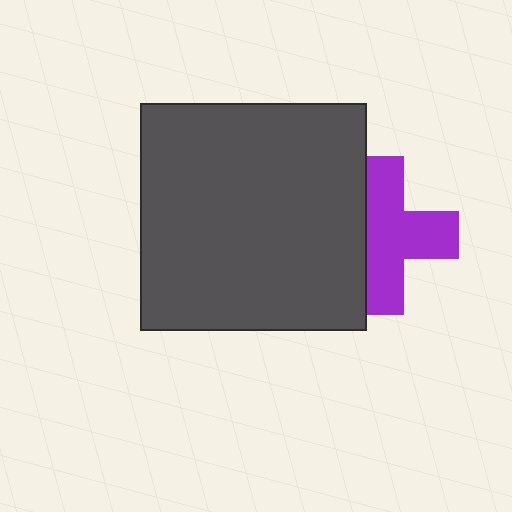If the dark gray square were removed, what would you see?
You would see the complete purple cross.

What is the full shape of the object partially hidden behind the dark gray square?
The partially hidden object is a purple cross.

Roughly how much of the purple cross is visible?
Most of it is visible (roughly 65%).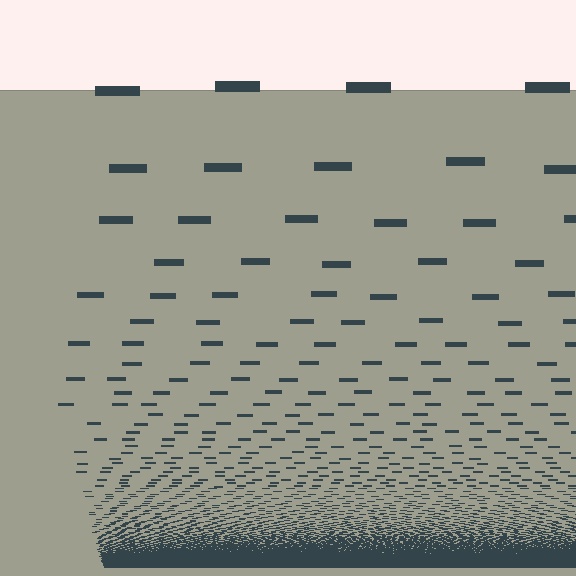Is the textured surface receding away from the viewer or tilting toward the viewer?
The surface appears to tilt toward the viewer. Texture elements get larger and sparser toward the top.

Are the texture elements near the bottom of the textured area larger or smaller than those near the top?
Smaller. The gradient is inverted — elements near the bottom are smaller and denser.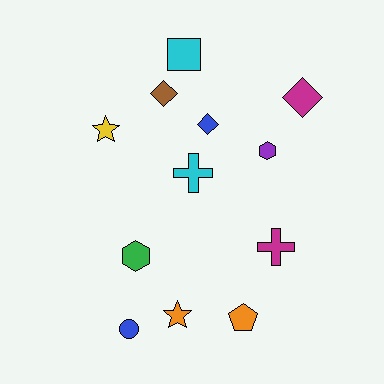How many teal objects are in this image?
There are no teal objects.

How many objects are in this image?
There are 12 objects.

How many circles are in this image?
There is 1 circle.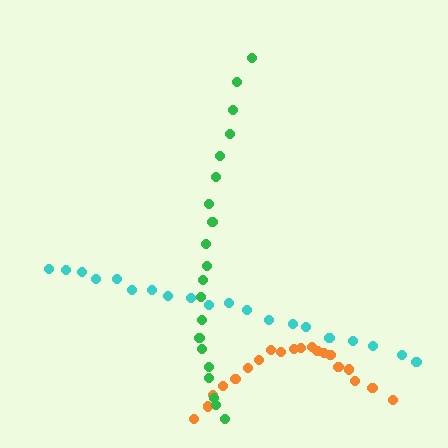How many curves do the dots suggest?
There are 3 distinct paths.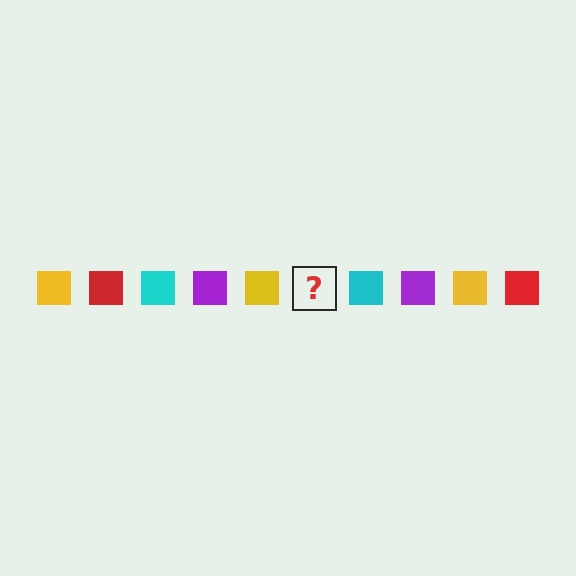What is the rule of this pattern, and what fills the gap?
The rule is that the pattern cycles through yellow, red, cyan, purple squares. The gap should be filled with a red square.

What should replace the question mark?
The question mark should be replaced with a red square.